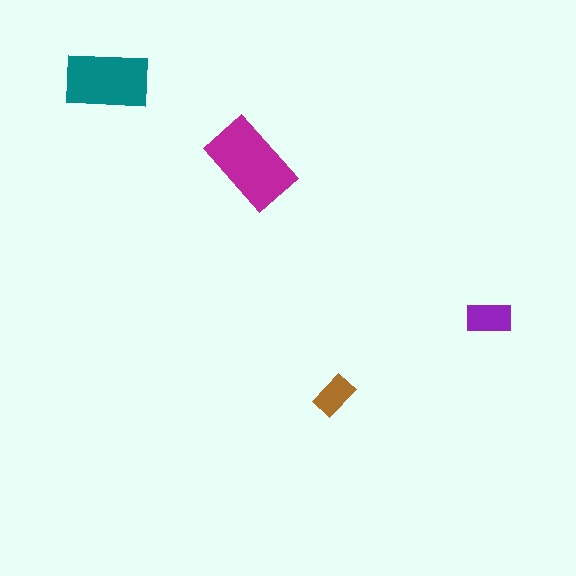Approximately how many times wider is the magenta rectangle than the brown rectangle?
About 2 times wider.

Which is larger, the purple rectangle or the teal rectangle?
The teal one.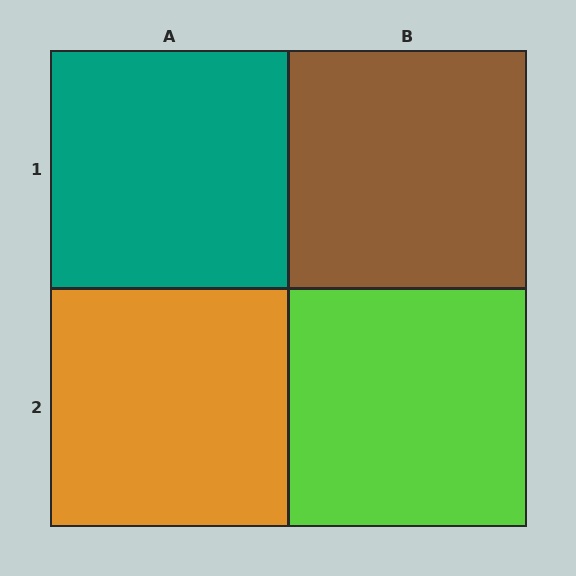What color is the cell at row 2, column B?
Lime.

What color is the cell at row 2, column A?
Orange.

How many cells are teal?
1 cell is teal.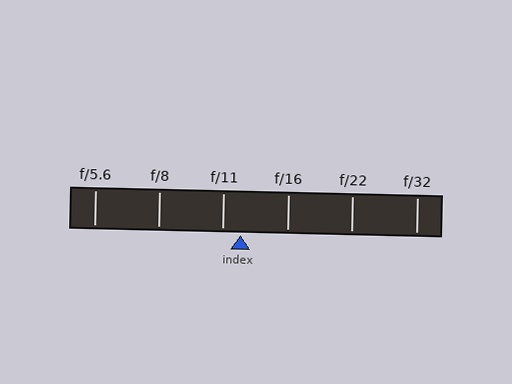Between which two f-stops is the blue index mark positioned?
The index mark is between f/11 and f/16.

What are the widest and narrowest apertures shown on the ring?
The widest aperture shown is f/5.6 and the narrowest is f/32.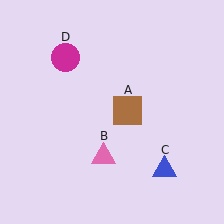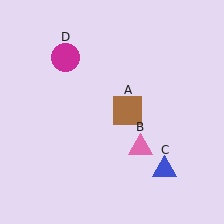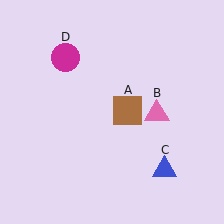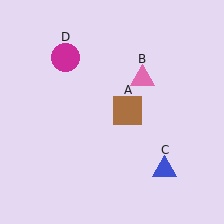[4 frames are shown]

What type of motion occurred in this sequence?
The pink triangle (object B) rotated counterclockwise around the center of the scene.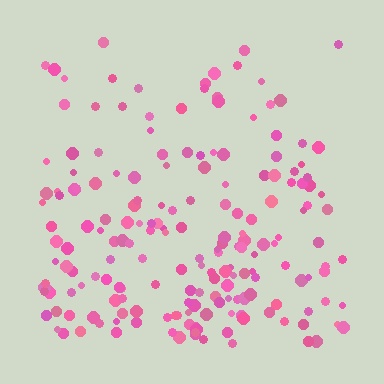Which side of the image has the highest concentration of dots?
The bottom.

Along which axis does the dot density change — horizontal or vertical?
Vertical.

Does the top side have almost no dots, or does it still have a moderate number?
Still a moderate number, just noticeably fewer than the bottom.